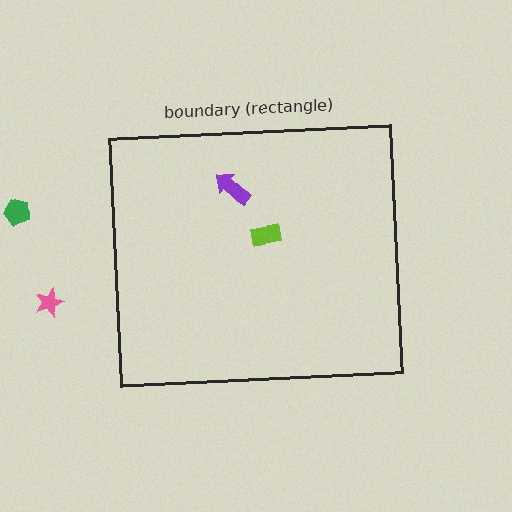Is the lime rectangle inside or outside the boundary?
Inside.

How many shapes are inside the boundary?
2 inside, 2 outside.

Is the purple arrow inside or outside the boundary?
Inside.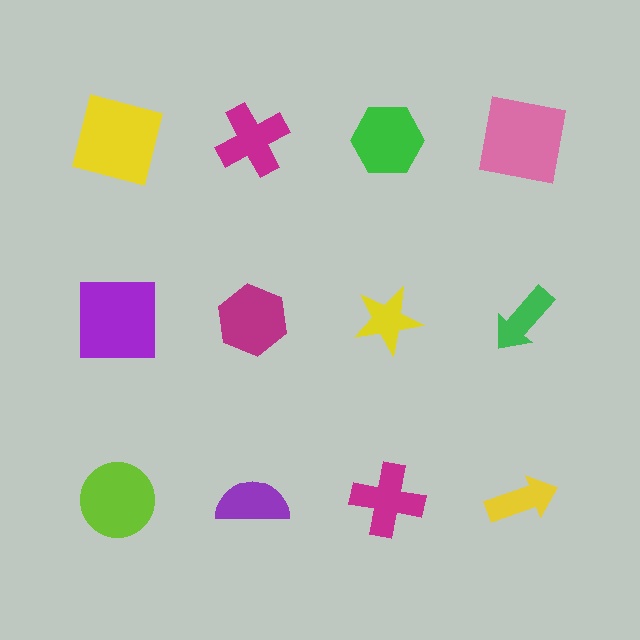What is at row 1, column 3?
A green hexagon.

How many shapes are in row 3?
4 shapes.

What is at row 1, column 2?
A magenta cross.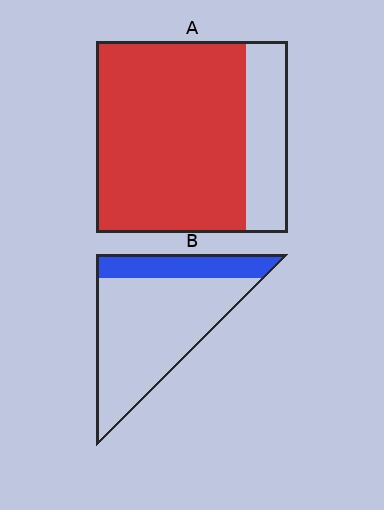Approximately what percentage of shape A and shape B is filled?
A is approximately 80% and B is approximately 25%.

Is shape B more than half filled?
No.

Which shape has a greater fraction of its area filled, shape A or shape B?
Shape A.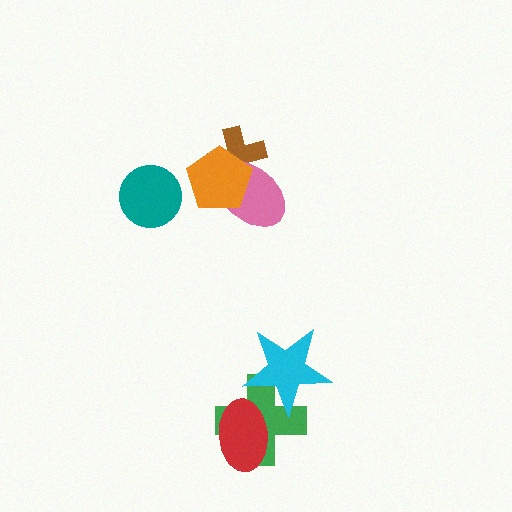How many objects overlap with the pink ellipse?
2 objects overlap with the pink ellipse.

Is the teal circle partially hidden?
No, no other shape covers it.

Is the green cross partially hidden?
Yes, it is partially covered by another shape.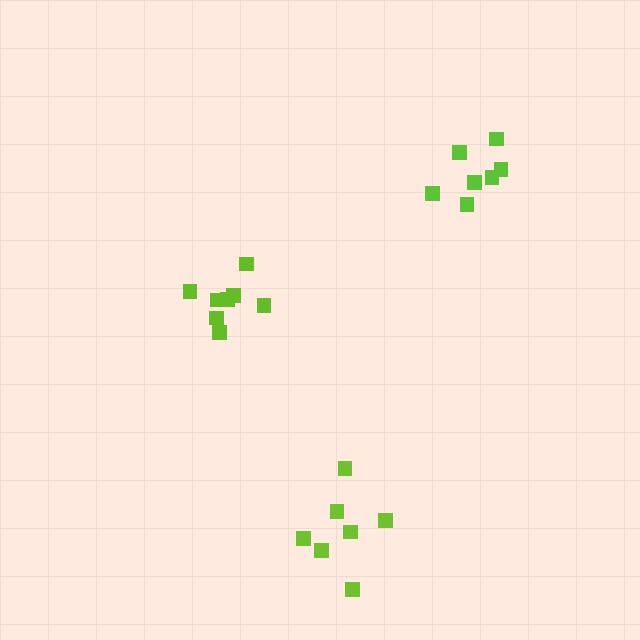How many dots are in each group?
Group 1: 8 dots, Group 2: 7 dots, Group 3: 7 dots (22 total).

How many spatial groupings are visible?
There are 3 spatial groupings.